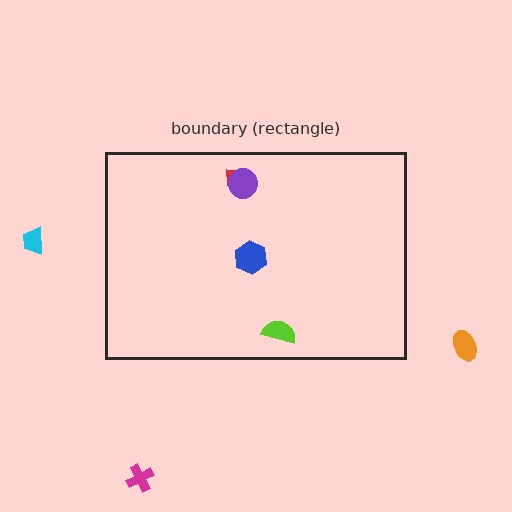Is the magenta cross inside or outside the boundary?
Outside.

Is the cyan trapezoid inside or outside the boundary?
Outside.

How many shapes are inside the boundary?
4 inside, 3 outside.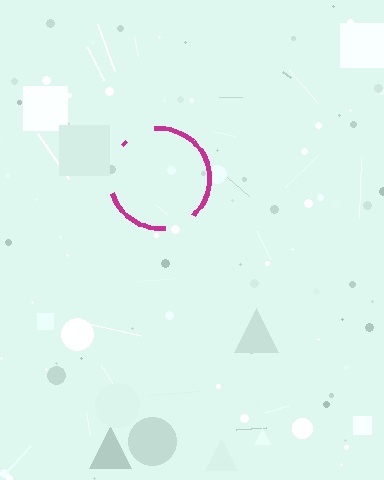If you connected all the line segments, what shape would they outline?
They would outline a circle.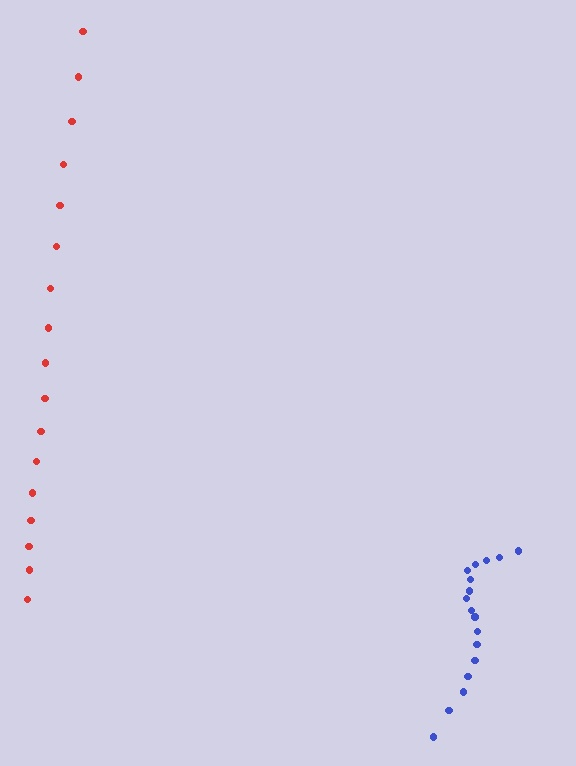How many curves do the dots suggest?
There are 2 distinct paths.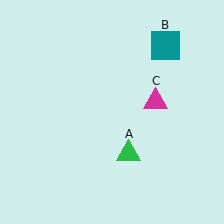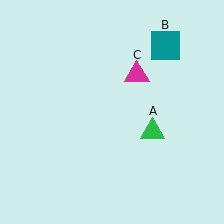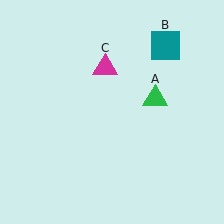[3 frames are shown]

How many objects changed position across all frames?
2 objects changed position: green triangle (object A), magenta triangle (object C).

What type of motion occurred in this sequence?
The green triangle (object A), magenta triangle (object C) rotated counterclockwise around the center of the scene.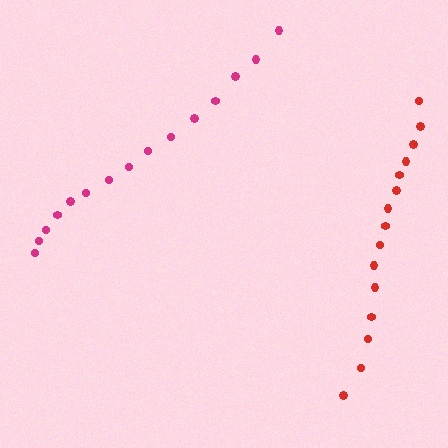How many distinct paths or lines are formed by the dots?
There are 2 distinct paths.